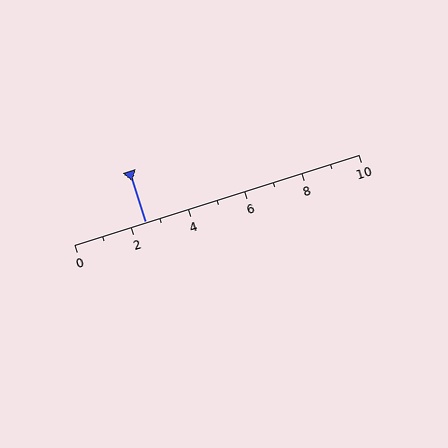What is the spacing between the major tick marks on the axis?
The major ticks are spaced 2 apart.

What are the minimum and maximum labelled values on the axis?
The axis runs from 0 to 10.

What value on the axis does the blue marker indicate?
The marker indicates approximately 2.5.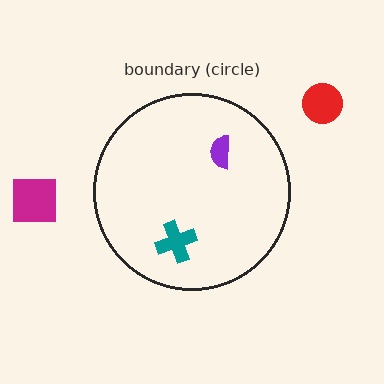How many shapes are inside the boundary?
2 inside, 2 outside.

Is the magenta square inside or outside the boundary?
Outside.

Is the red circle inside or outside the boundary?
Outside.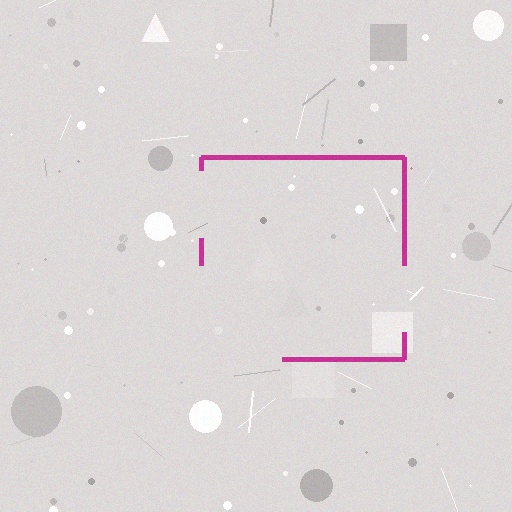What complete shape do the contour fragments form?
The contour fragments form a square.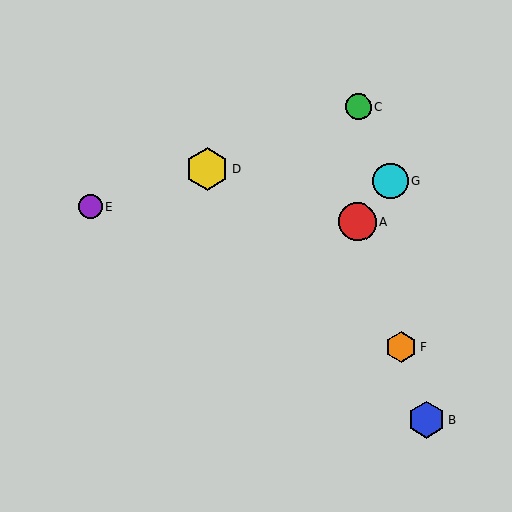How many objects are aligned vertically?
2 objects (A, C) are aligned vertically.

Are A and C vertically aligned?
Yes, both are at x≈357.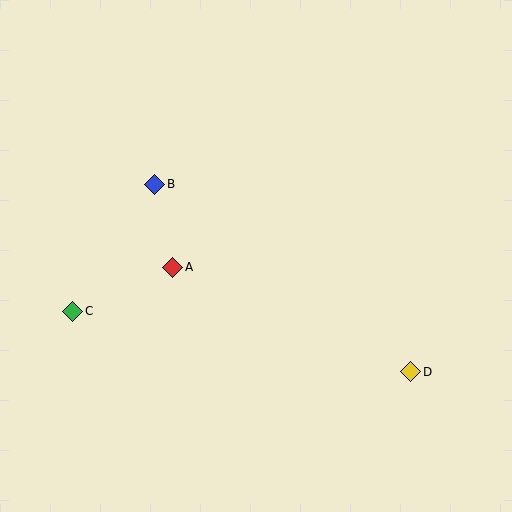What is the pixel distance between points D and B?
The distance between D and B is 318 pixels.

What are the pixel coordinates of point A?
Point A is at (173, 267).